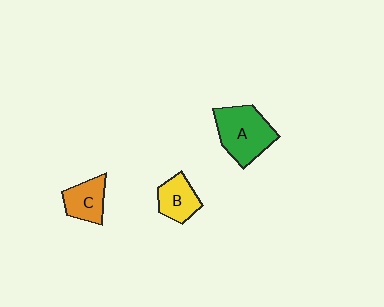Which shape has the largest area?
Shape A (green).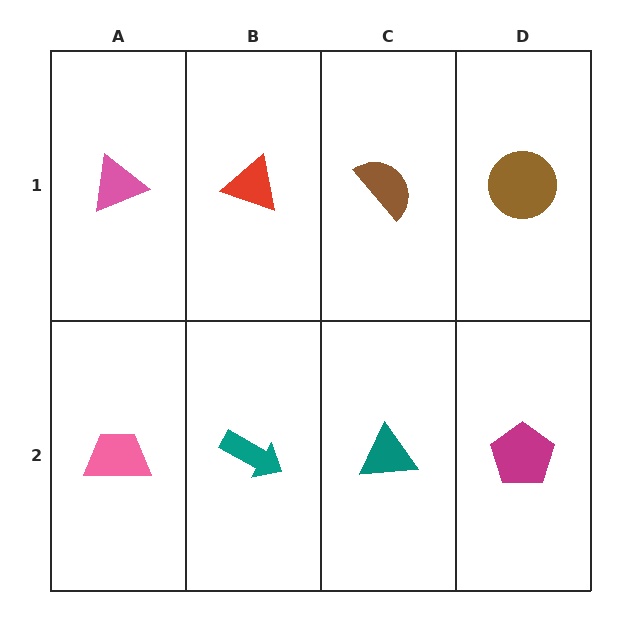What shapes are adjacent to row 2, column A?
A pink triangle (row 1, column A), a teal arrow (row 2, column B).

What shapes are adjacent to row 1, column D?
A magenta pentagon (row 2, column D), a brown semicircle (row 1, column C).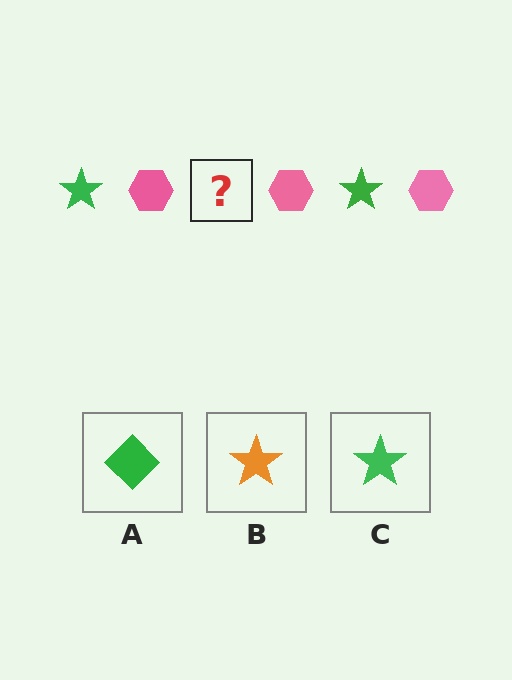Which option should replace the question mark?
Option C.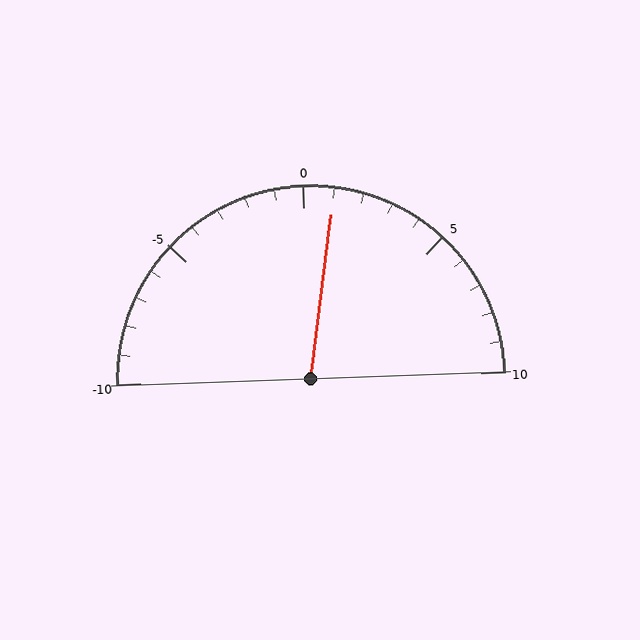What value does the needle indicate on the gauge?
The needle indicates approximately 1.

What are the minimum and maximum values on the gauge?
The gauge ranges from -10 to 10.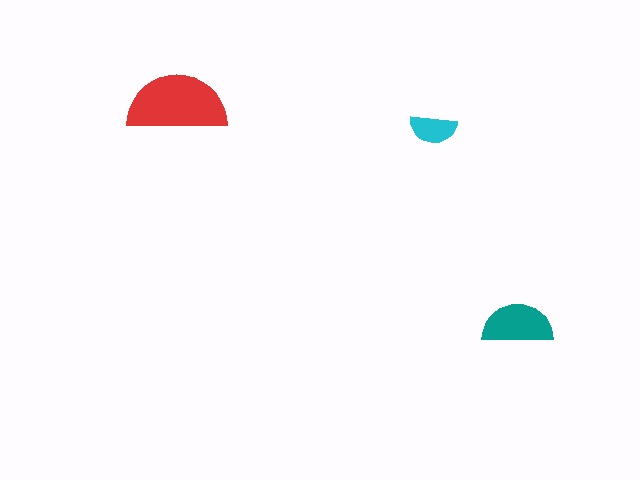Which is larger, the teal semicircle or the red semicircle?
The red one.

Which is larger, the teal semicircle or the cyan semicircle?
The teal one.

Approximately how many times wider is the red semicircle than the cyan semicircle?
About 2 times wider.